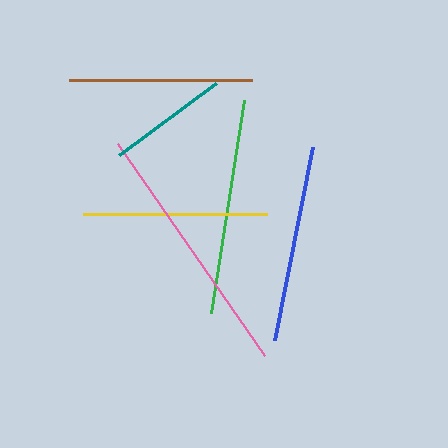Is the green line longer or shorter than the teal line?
The green line is longer than the teal line.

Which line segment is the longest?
The pink line is the longest at approximately 258 pixels.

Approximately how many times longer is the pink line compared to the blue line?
The pink line is approximately 1.3 times the length of the blue line.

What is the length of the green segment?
The green segment is approximately 215 pixels long.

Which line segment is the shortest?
The teal line is the shortest at approximately 120 pixels.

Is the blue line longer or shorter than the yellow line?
The blue line is longer than the yellow line.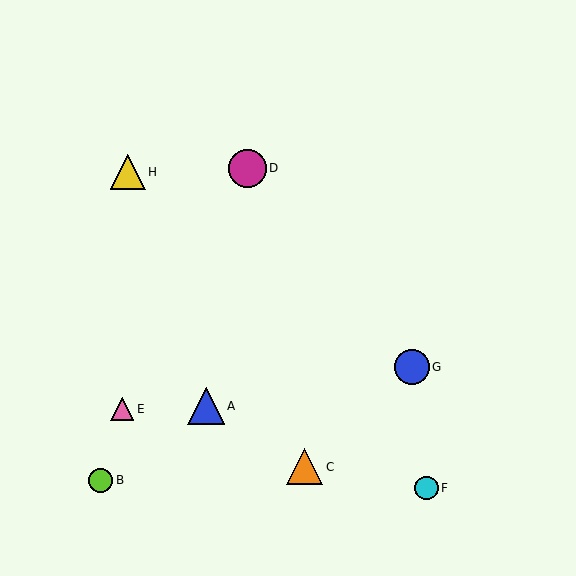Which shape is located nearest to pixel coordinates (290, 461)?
The orange triangle (labeled C) at (305, 467) is nearest to that location.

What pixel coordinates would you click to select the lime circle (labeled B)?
Click at (101, 480) to select the lime circle B.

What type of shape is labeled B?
Shape B is a lime circle.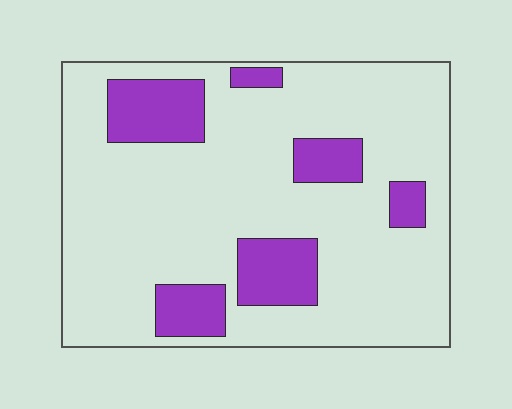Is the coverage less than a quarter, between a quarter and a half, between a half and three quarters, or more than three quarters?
Less than a quarter.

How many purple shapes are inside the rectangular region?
6.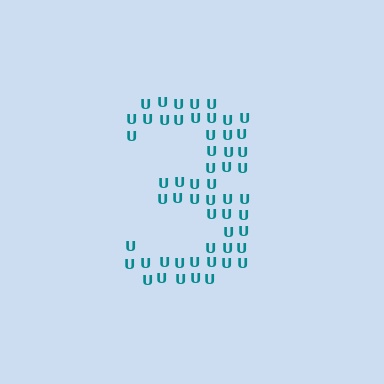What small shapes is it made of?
It is made of small letter U's.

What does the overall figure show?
The overall figure shows the digit 3.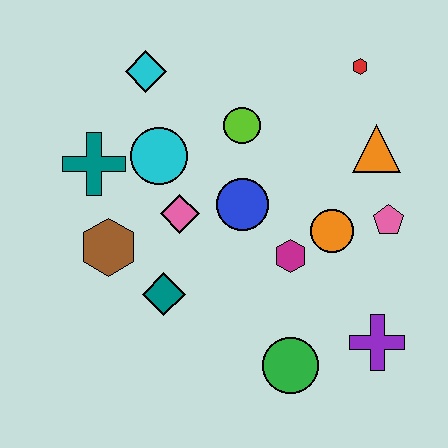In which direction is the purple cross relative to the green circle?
The purple cross is to the right of the green circle.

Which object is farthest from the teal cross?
The purple cross is farthest from the teal cross.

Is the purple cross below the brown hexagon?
Yes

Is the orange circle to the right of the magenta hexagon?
Yes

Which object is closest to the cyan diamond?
The cyan circle is closest to the cyan diamond.